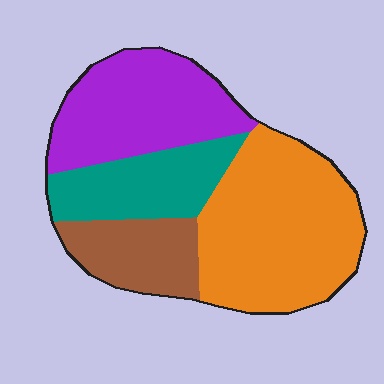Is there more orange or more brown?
Orange.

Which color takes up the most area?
Orange, at roughly 40%.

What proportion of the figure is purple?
Purple covers about 25% of the figure.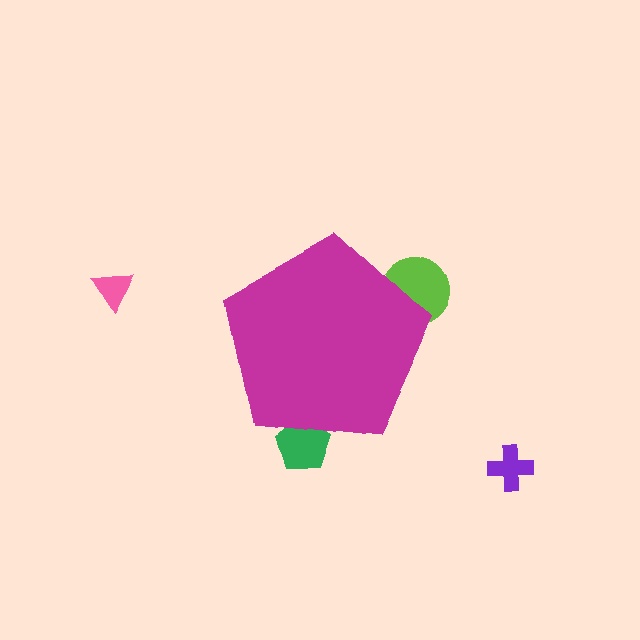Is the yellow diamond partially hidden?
Yes, the yellow diamond is partially hidden behind the magenta pentagon.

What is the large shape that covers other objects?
A magenta pentagon.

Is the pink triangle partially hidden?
No, the pink triangle is fully visible.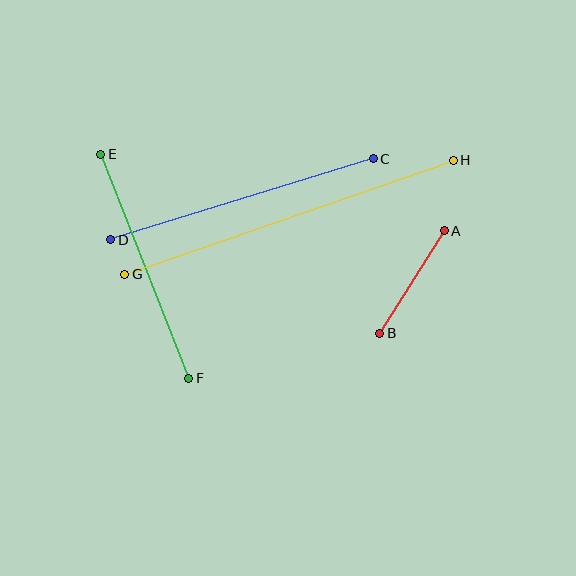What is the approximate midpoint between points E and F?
The midpoint is at approximately (145, 266) pixels.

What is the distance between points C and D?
The distance is approximately 275 pixels.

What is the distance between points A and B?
The distance is approximately 121 pixels.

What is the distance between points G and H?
The distance is approximately 348 pixels.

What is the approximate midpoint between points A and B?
The midpoint is at approximately (412, 282) pixels.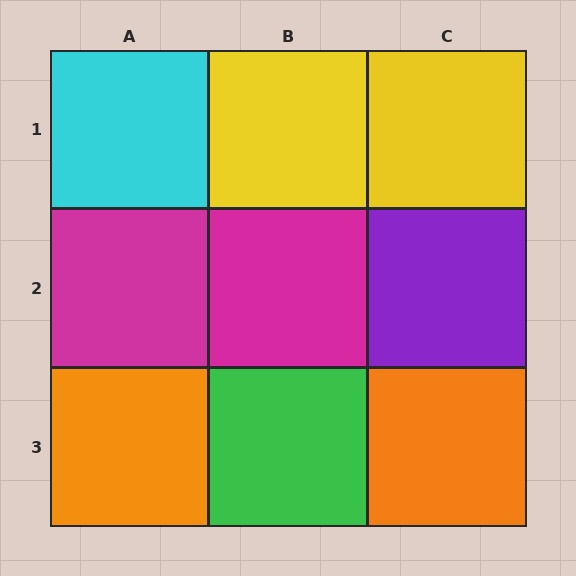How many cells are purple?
1 cell is purple.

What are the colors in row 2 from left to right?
Magenta, magenta, purple.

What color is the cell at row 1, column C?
Yellow.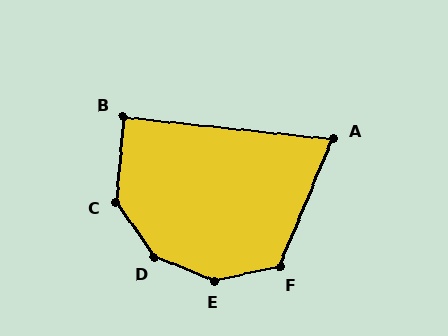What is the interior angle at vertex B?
Approximately 89 degrees (approximately right).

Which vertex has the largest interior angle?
E, at approximately 146 degrees.